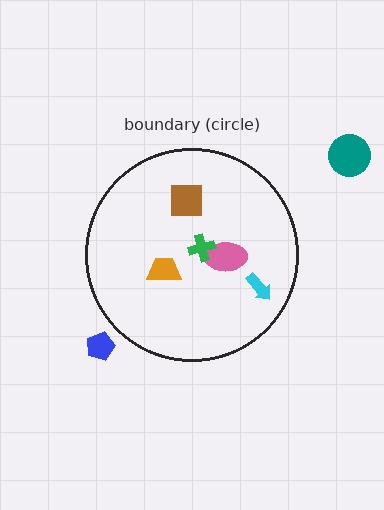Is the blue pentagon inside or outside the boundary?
Outside.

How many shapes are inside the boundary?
5 inside, 2 outside.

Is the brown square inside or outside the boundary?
Inside.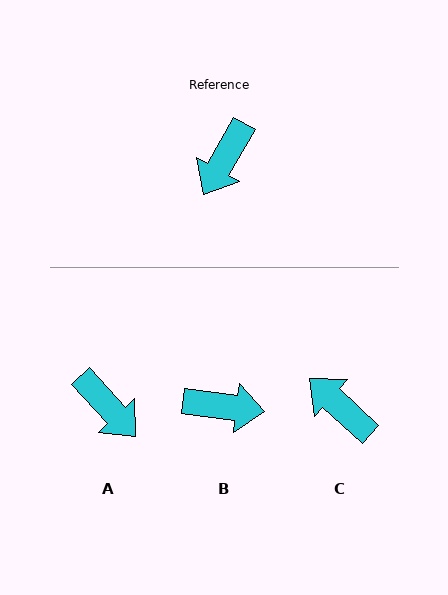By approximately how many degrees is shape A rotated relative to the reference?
Approximately 72 degrees counter-clockwise.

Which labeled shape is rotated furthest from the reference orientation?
B, about 112 degrees away.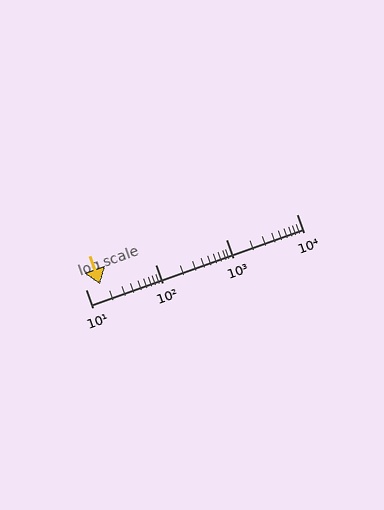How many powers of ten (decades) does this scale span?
The scale spans 3 decades, from 10 to 10000.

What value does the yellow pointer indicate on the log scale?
The pointer indicates approximately 16.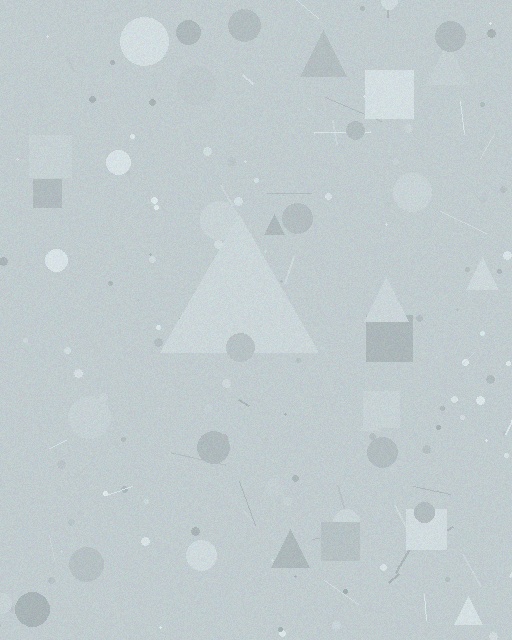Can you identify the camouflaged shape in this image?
The camouflaged shape is a triangle.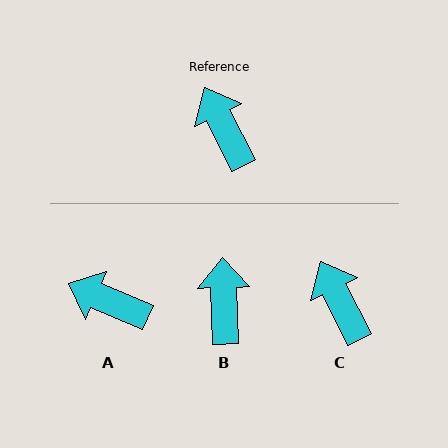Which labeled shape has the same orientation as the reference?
C.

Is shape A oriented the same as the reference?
No, it is off by about 40 degrees.